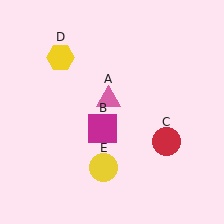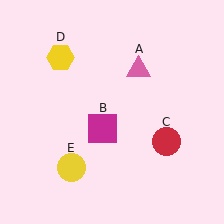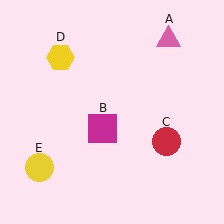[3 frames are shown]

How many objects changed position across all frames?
2 objects changed position: pink triangle (object A), yellow circle (object E).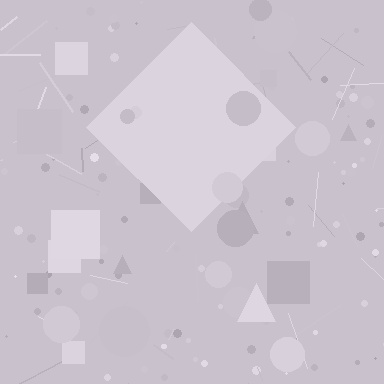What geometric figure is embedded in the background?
A diamond is embedded in the background.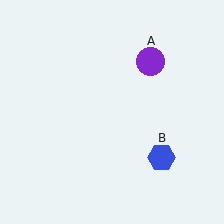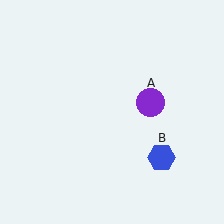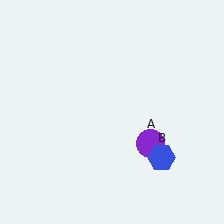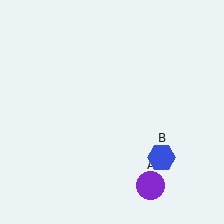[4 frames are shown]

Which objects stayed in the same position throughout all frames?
Blue hexagon (object B) remained stationary.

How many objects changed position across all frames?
1 object changed position: purple circle (object A).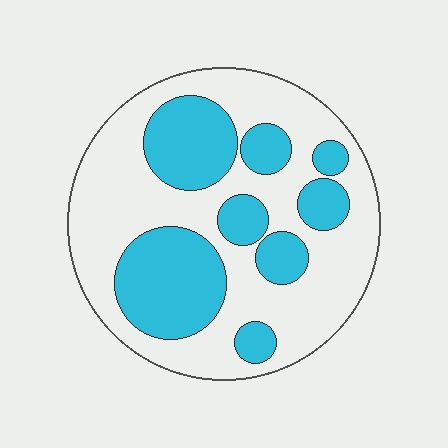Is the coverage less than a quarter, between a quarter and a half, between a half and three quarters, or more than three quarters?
Between a quarter and a half.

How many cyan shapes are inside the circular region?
8.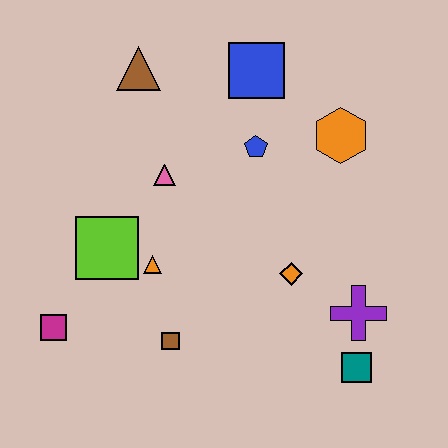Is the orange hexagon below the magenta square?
No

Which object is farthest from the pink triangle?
The teal square is farthest from the pink triangle.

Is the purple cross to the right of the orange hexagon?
Yes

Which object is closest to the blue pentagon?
The blue square is closest to the blue pentagon.